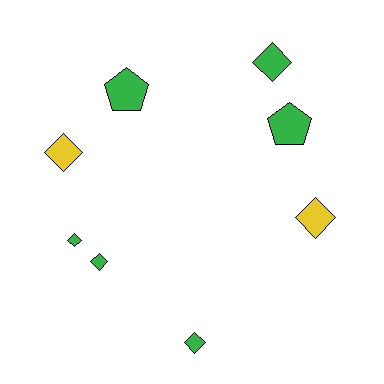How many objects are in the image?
There are 8 objects.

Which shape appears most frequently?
Diamond, with 6 objects.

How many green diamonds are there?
There are 4 green diamonds.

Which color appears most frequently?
Green, with 6 objects.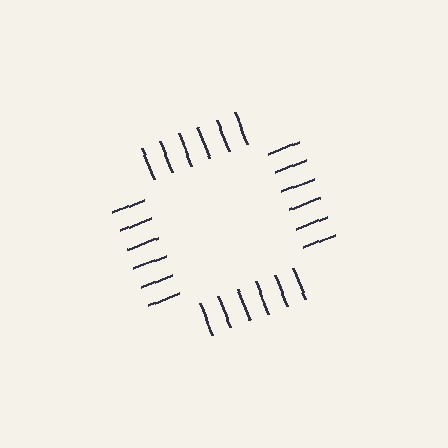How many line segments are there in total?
24 — 6 along each of the 4 edges.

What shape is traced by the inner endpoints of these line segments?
An illusory square — the line segments terminate on its edges but no continuous stroke is drawn.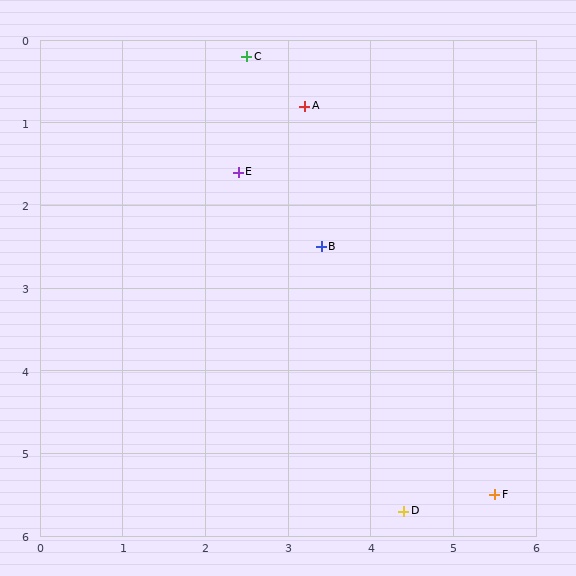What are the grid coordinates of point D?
Point D is at approximately (4.4, 5.7).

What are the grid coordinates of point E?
Point E is at approximately (2.4, 1.6).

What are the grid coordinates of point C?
Point C is at approximately (2.5, 0.2).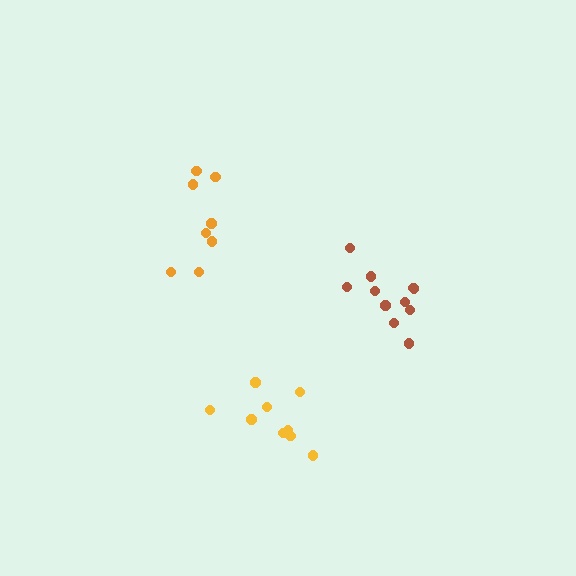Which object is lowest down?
The yellow cluster is bottommost.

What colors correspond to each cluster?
The clusters are colored: yellow, brown, orange.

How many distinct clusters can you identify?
There are 3 distinct clusters.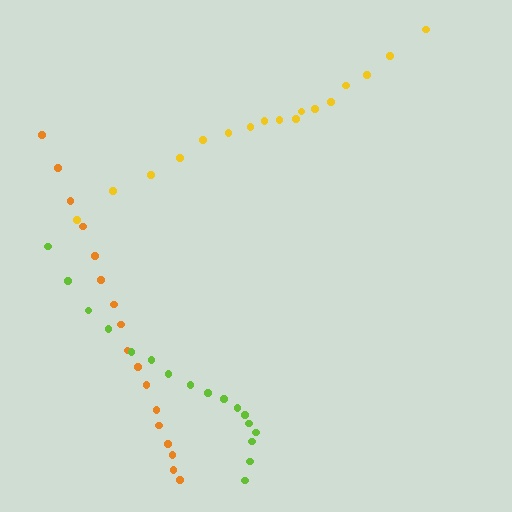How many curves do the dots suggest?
There are 3 distinct paths.